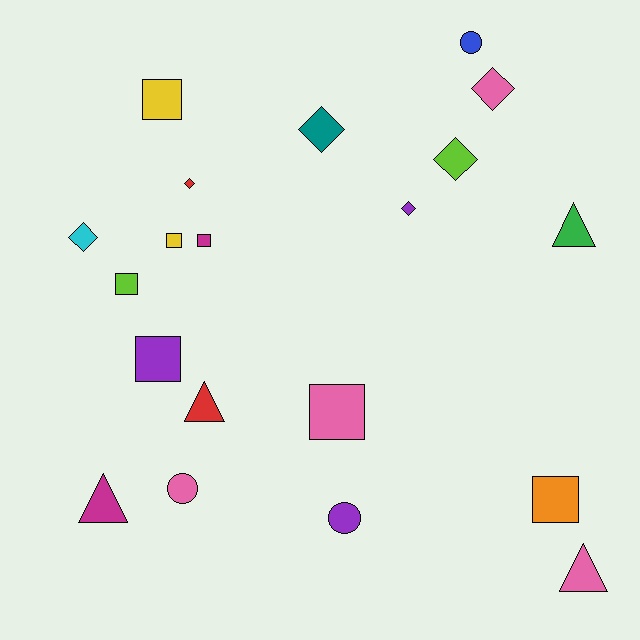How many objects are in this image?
There are 20 objects.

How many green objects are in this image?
There is 1 green object.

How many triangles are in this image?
There are 4 triangles.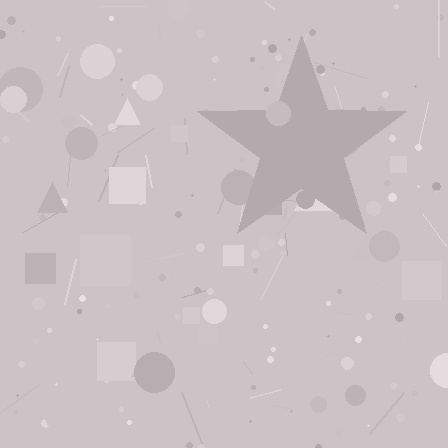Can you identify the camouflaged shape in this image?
The camouflaged shape is a star.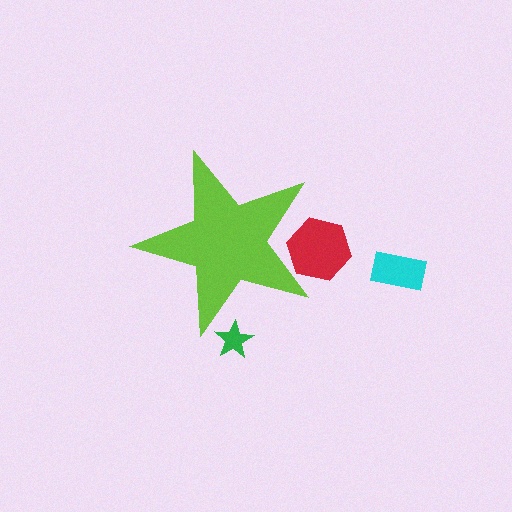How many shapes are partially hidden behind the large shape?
2 shapes are partially hidden.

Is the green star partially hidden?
Yes, the green star is partially hidden behind the lime star.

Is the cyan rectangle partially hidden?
No, the cyan rectangle is fully visible.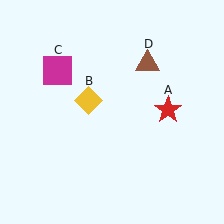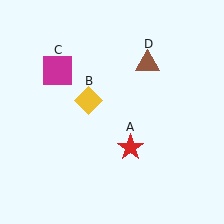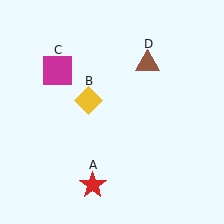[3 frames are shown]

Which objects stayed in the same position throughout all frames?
Yellow diamond (object B) and magenta square (object C) and brown triangle (object D) remained stationary.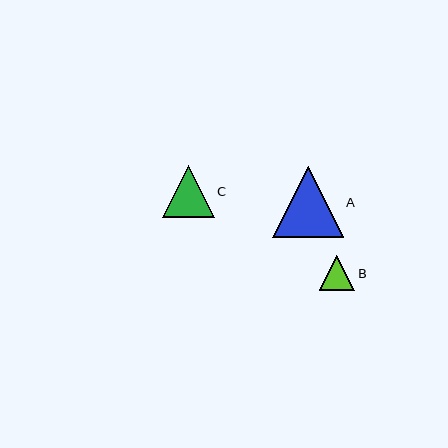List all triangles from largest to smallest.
From largest to smallest: A, C, B.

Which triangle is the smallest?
Triangle B is the smallest with a size of approximately 35 pixels.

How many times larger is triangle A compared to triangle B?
Triangle A is approximately 2.0 times the size of triangle B.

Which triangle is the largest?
Triangle A is the largest with a size of approximately 71 pixels.